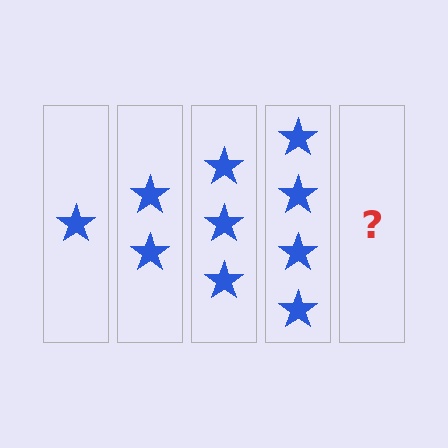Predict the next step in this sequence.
The next step is 5 stars.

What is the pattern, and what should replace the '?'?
The pattern is that each step adds one more star. The '?' should be 5 stars.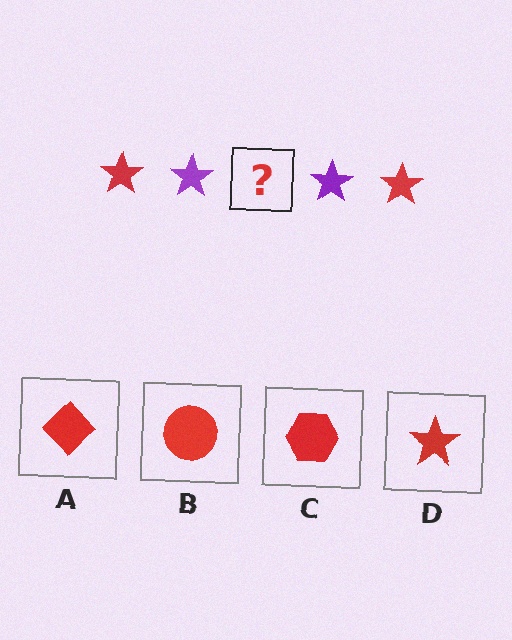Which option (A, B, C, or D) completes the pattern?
D.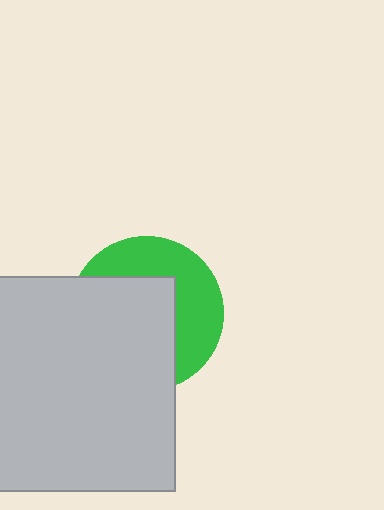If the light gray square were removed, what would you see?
You would see the complete green circle.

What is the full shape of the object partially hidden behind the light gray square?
The partially hidden object is a green circle.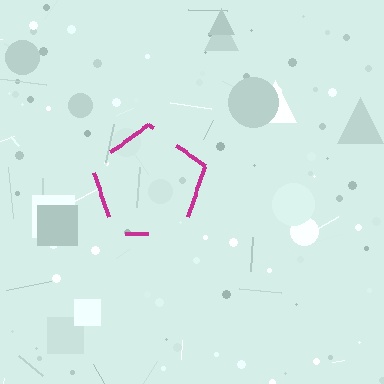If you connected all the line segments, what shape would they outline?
They would outline a pentagon.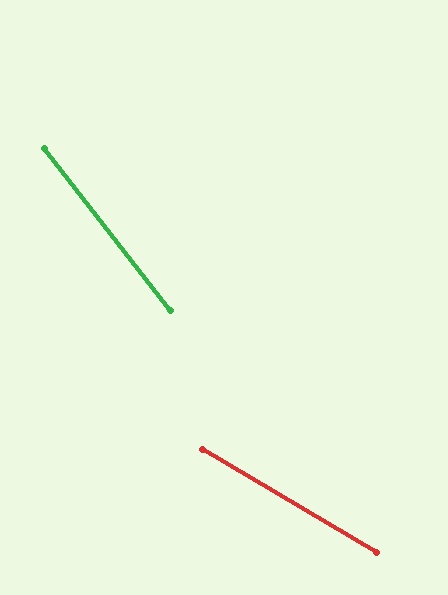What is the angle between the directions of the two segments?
Approximately 22 degrees.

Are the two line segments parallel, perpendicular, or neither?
Neither parallel nor perpendicular — they differ by about 22°.